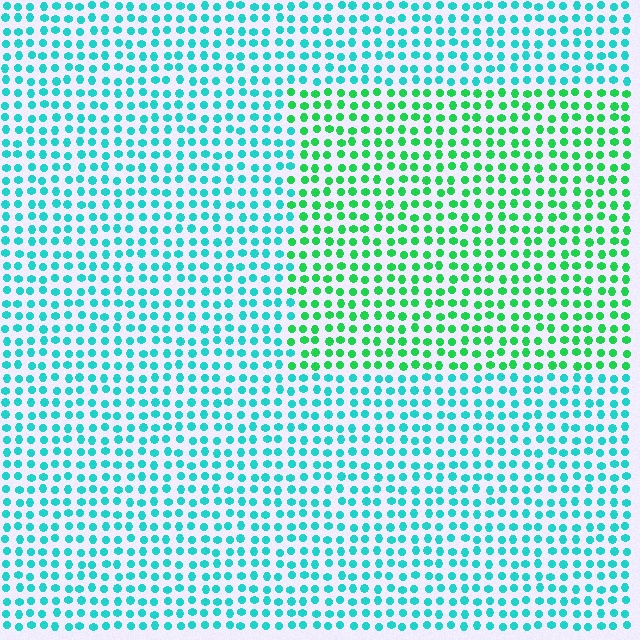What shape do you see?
I see a rectangle.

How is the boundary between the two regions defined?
The boundary is defined purely by a slight shift in hue (about 41 degrees). Spacing, size, and orientation are identical on both sides.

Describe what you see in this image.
The image is filled with small cyan elements in a uniform arrangement. A rectangle-shaped region is visible where the elements are tinted to a slightly different hue, forming a subtle color boundary.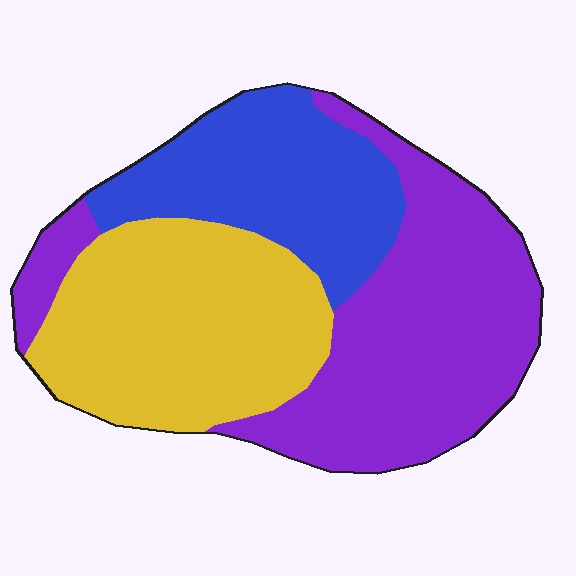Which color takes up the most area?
Purple, at roughly 40%.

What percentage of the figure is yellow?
Yellow takes up between a third and a half of the figure.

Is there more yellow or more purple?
Purple.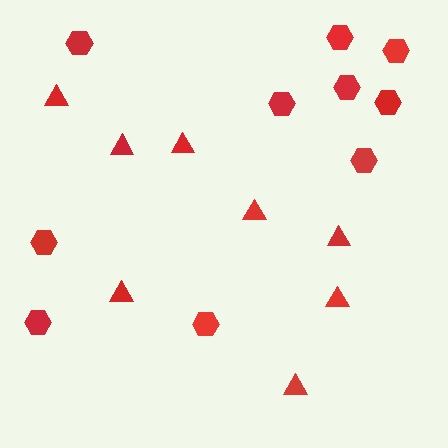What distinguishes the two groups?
There are 2 groups: one group of triangles (8) and one group of hexagons (10).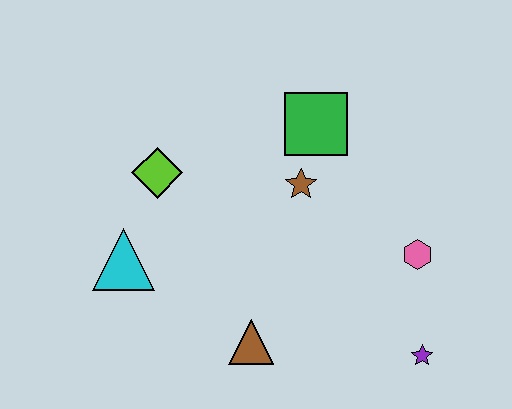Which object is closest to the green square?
The brown star is closest to the green square.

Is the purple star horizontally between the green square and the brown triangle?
No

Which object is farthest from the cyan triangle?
The purple star is farthest from the cyan triangle.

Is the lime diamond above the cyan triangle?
Yes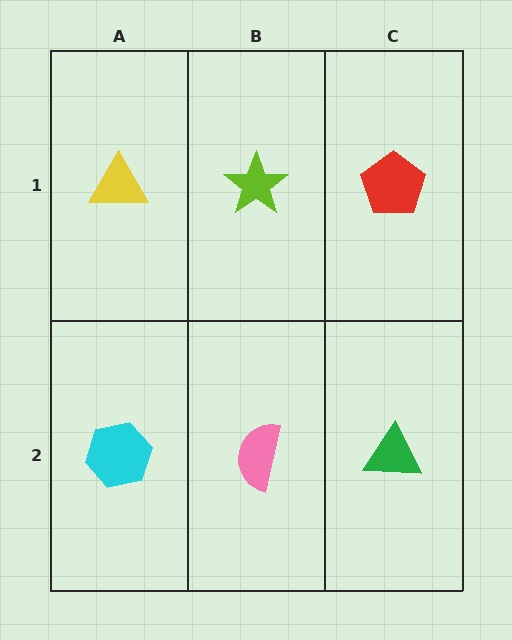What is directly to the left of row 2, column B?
A cyan hexagon.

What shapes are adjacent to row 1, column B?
A pink semicircle (row 2, column B), a yellow triangle (row 1, column A), a red pentagon (row 1, column C).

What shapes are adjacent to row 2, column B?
A lime star (row 1, column B), a cyan hexagon (row 2, column A), a green triangle (row 2, column C).